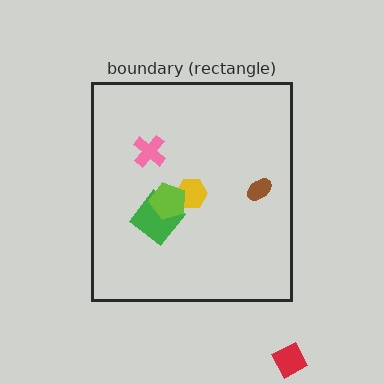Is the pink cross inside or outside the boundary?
Inside.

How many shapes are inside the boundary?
5 inside, 1 outside.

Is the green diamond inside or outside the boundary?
Inside.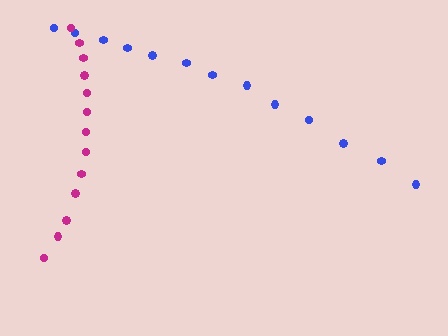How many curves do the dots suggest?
There are 2 distinct paths.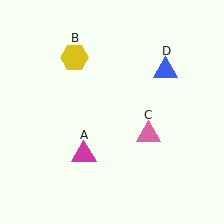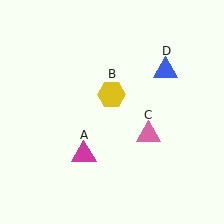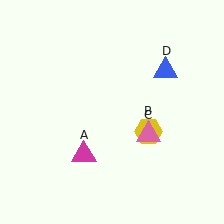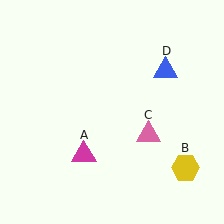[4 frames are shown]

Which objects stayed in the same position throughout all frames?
Magenta triangle (object A) and pink triangle (object C) and blue triangle (object D) remained stationary.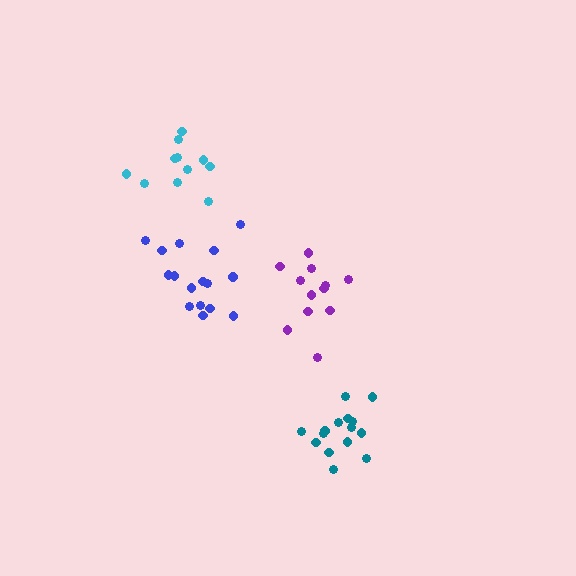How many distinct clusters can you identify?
There are 4 distinct clusters.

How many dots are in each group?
Group 1: 12 dots, Group 2: 16 dots, Group 3: 15 dots, Group 4: 11 dots (54 total).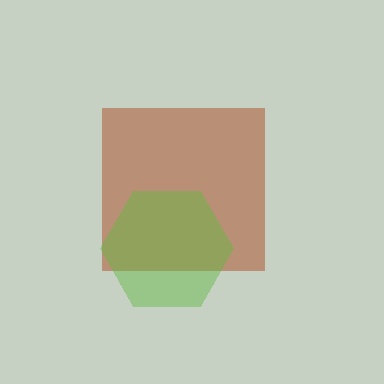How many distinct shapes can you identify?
There are 2 distinct shapes: a brown square, a lime hexagon.